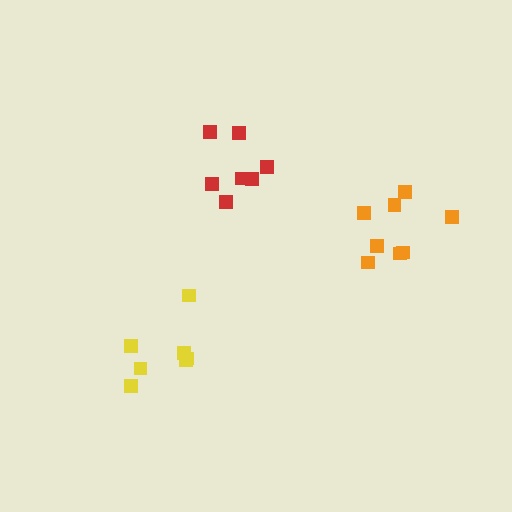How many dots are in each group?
Group 1: 7 dots, Group 2: 7 dots, Group 3: 8 dots (22 total).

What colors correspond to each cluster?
The clusters are colored: yellow, red, orange.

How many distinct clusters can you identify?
There are 3 distinct clusters.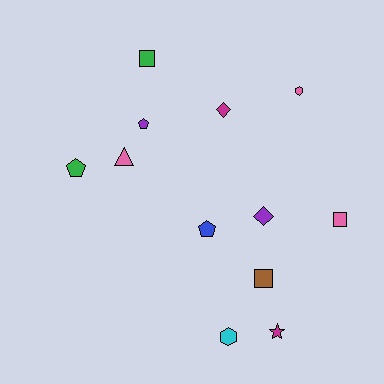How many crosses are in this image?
There are no crosses.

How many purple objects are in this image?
There are 2 purple objects.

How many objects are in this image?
There are 12 objects.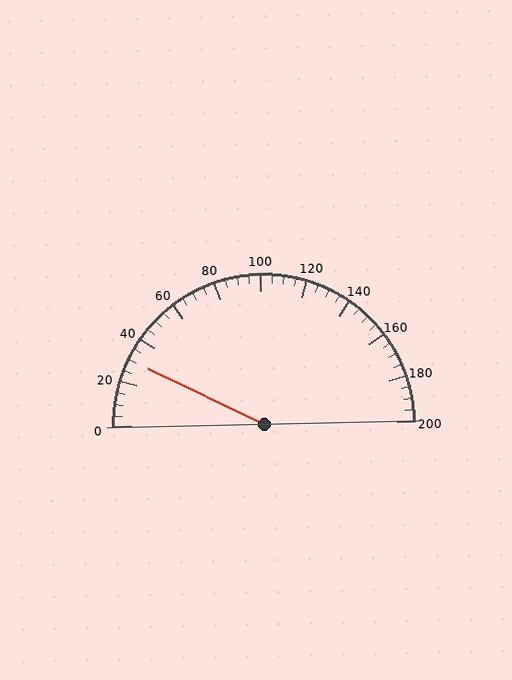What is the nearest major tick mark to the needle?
The nearest major tick mark is 40.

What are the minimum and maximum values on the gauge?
The gauge ranges from 0 to 200.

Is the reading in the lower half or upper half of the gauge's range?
The reading is in the lower half of the range (0 to 200).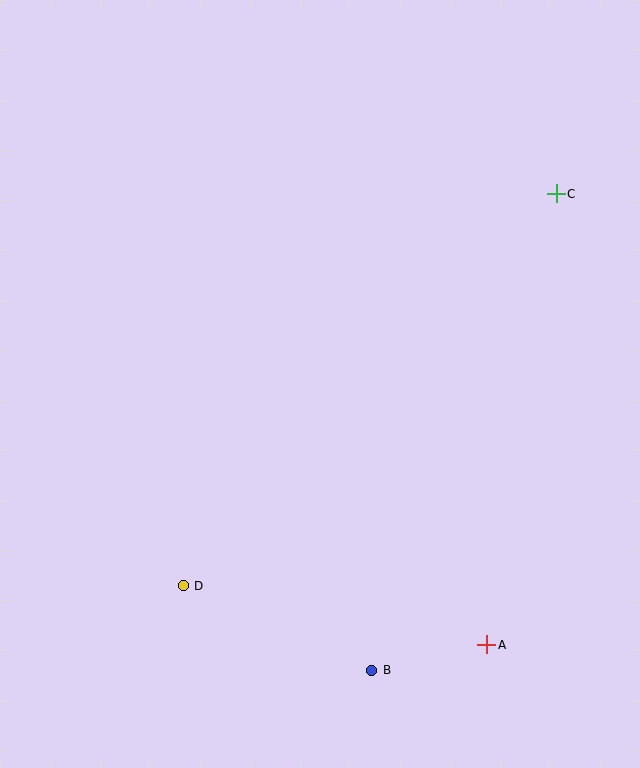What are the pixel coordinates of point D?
Point D is at (183, 586).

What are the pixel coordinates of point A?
Point A is at (487, 645).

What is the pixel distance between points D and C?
The distance between D and C is 541 pixels.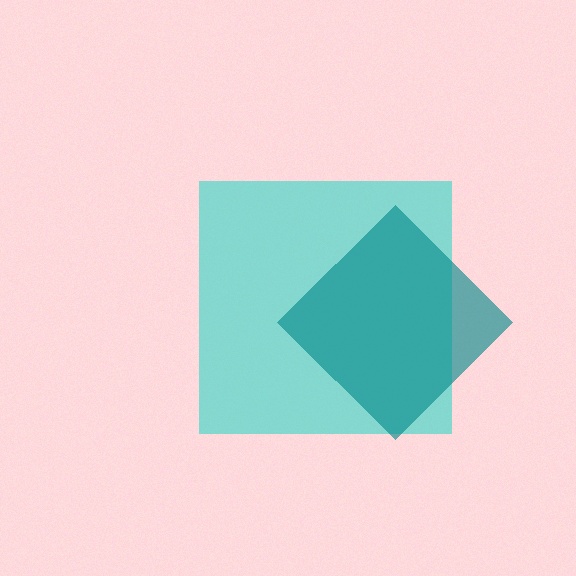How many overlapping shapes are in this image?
There are 2 overlapping shapes in the image.